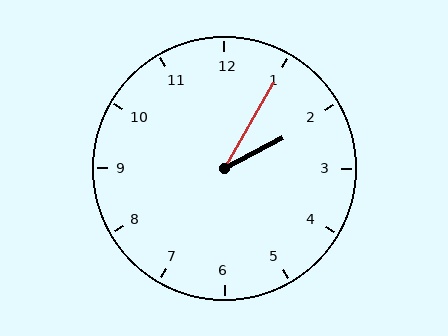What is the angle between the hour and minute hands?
Approximately 32 degrees.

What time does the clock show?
2:05.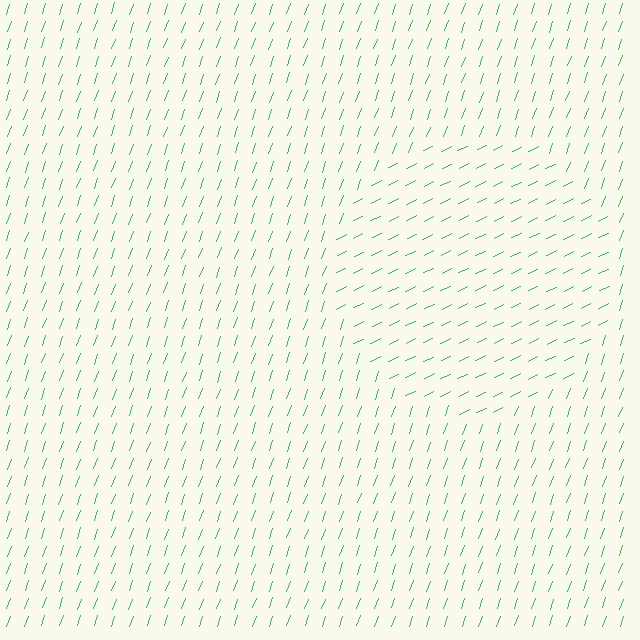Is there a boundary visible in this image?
Yes, there is a texture boundary formed by a change in line orientation.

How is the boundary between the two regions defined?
The boundary is defined purely by a change in line orientation (approximately 45 degrees difference). All lines are the same color and thickness.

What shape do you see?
I see a circle.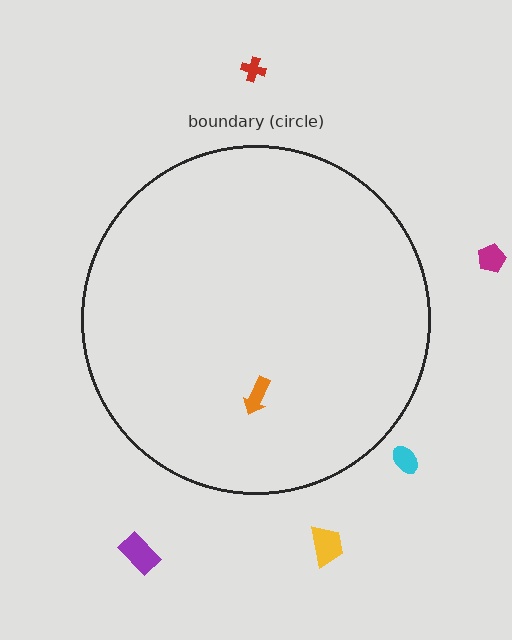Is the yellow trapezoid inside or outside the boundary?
Outside.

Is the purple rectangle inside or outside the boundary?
Outside.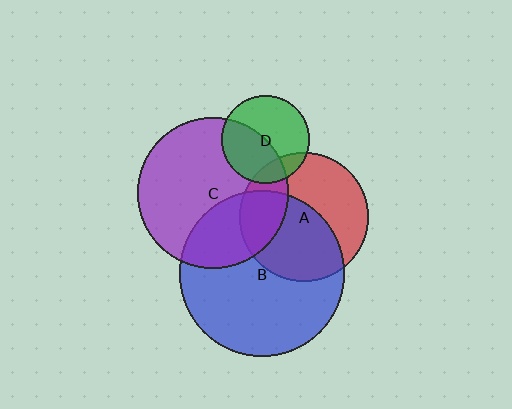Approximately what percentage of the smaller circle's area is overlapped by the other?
Approximately 45%.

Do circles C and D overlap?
Yes.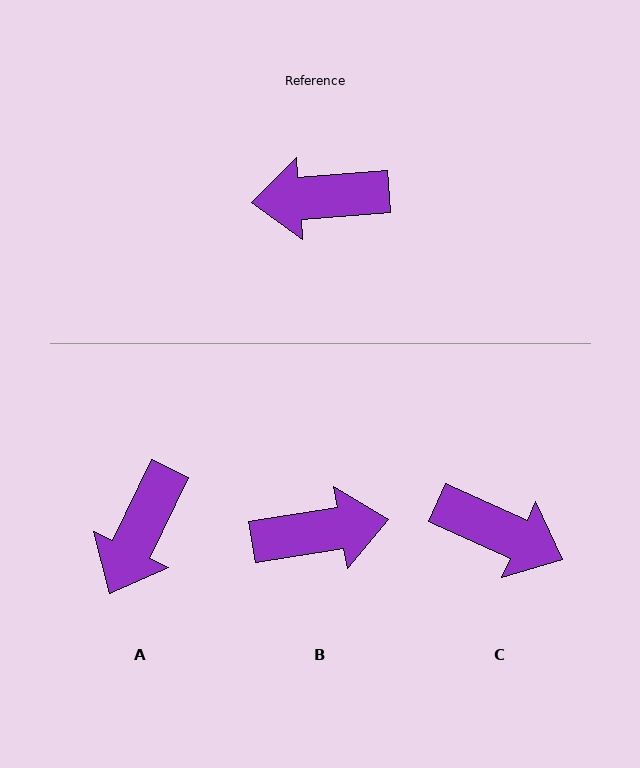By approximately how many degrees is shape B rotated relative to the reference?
Approximately 175 degrees clockwise.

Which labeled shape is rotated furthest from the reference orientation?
B, about 175 degrees away.